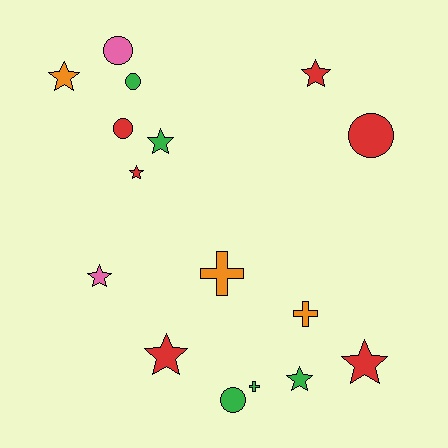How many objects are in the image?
There are 16 objects.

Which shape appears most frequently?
Star, with 8 objects.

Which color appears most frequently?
Red, with 6 objects.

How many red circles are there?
There are 2 red circles.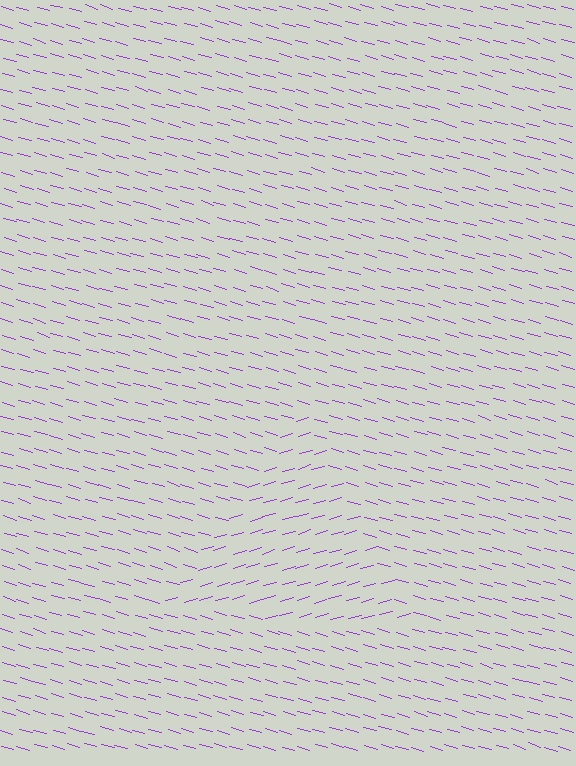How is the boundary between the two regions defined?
The boundary is defined purely by a change in line orientation (approximately 32 degrees difference). All lines are the same color and thickness.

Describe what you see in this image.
The image is filled with small purple line segments. A triangle region in the image has lines oriented differently from the surrounding lines, creating a visible texture boundary.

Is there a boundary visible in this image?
Yes, there is a texture boundary formed by a change in line orientation.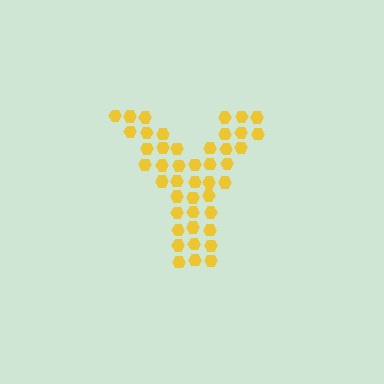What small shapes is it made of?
It is made of small hexagons.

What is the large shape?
The large shape is the letter Y.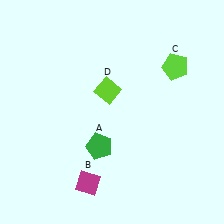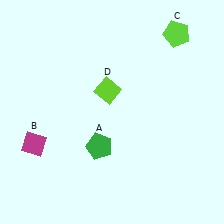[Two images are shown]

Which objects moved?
The objects that moved are: the magenta diamond (B), the lime pentagon (C).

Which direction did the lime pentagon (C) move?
The lime pentagon (C) moved up.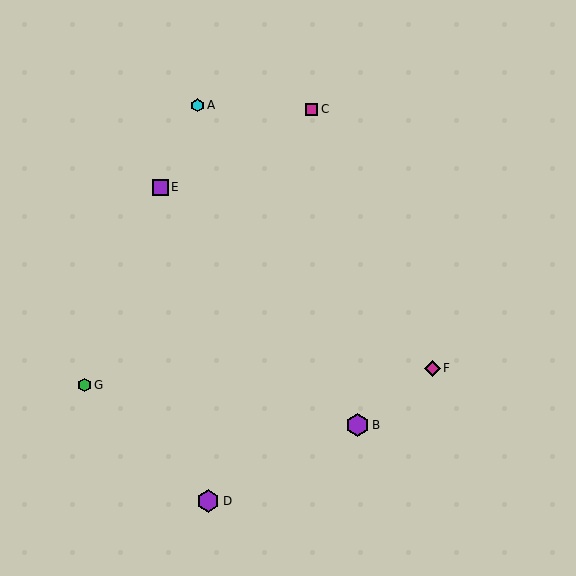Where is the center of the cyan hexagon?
The center of the cyan hexagon is at (197, 105).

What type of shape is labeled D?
Shape D is a purple hexagon.